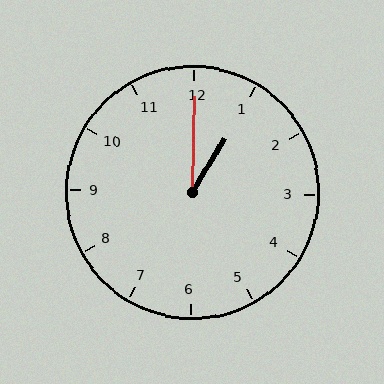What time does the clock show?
1:00.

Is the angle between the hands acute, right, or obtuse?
It is acute.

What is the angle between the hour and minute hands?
Approximately 30 degrees.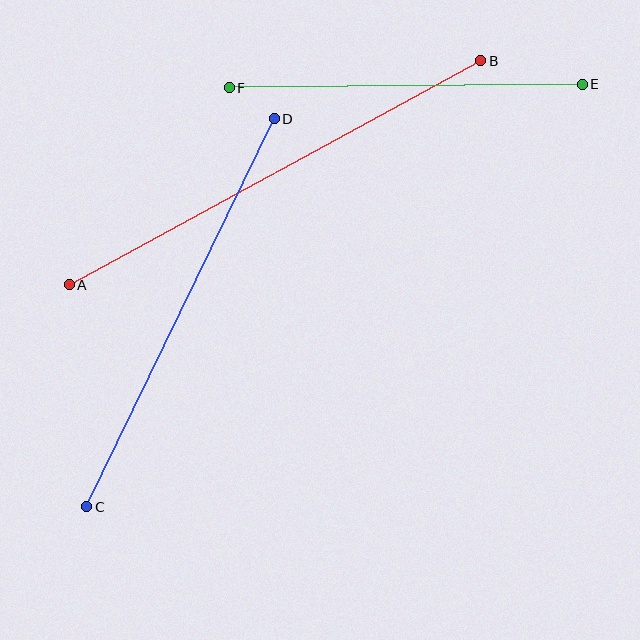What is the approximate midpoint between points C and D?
The midpoint is at approximately (180, 313) pixels.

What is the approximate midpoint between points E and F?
The midpoint is at approximately (406, 86) pixels.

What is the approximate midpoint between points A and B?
The midpoint is at approximately (275, 173) pixels.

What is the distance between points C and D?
The distance is approximately 431 pixels.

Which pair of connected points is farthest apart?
Points A and B are farthest apart.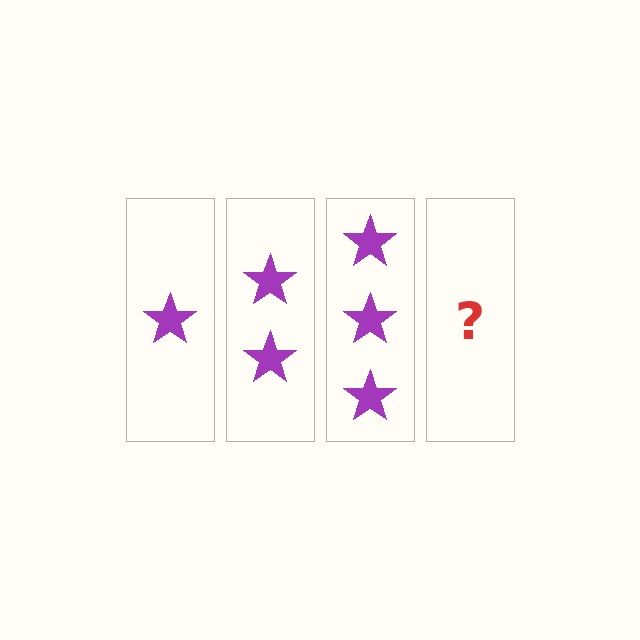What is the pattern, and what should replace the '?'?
The pattern is that each step adds one more star. The '?' should be 4 stars.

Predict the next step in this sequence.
The next step is 4 stars.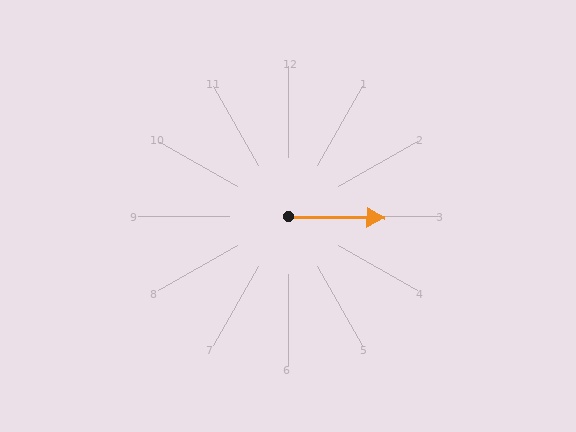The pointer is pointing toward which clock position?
Roughly 3 o'clock.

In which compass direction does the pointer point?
East.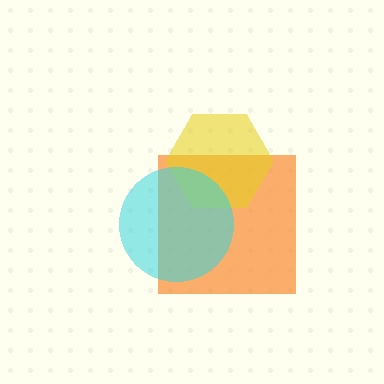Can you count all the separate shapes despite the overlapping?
Yes, there are 3 separate shapes.